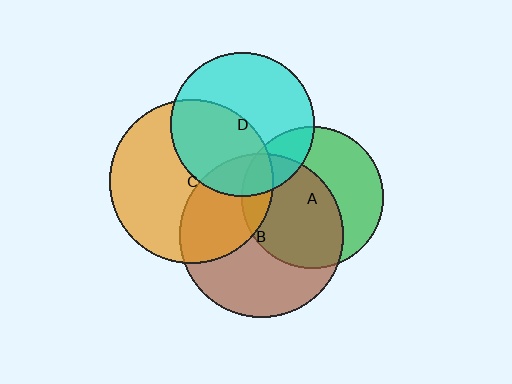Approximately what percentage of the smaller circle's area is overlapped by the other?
Approximately 45%.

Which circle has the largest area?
Circle B (brown).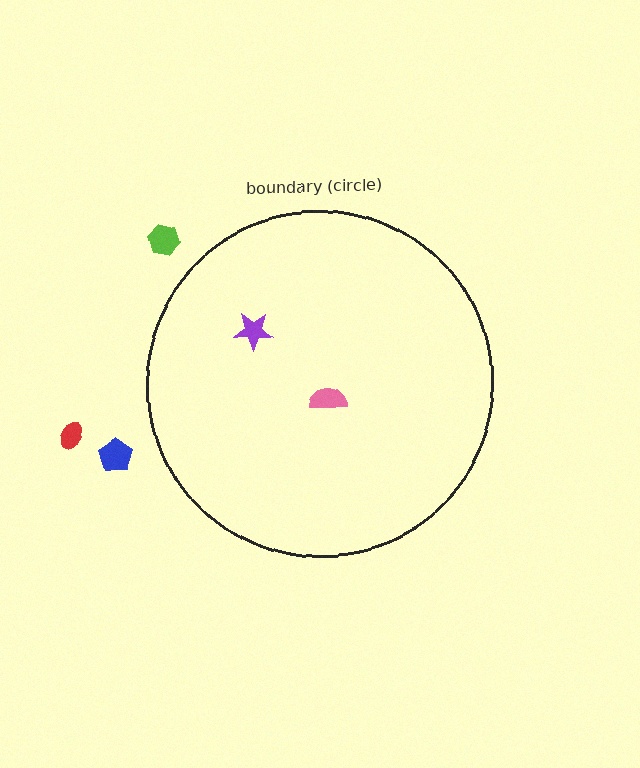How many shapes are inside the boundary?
2 inside, 3 outside.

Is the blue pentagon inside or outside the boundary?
Outside.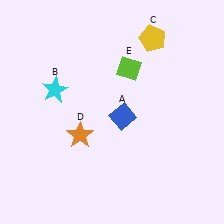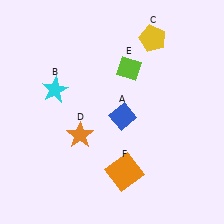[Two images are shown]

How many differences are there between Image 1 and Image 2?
There is 1 difference between the two images.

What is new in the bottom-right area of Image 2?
An orange square (F) was added in the bottom-right area of Image 2.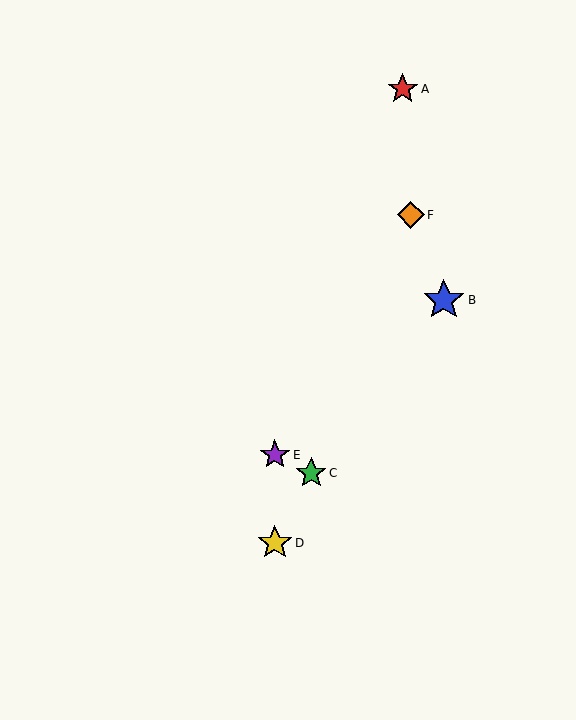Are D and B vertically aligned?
No, D is at x≈275 and B is at x≈444.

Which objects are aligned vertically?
Objects D, E are aligned vertically.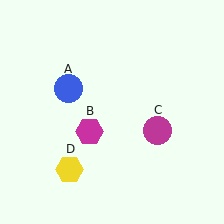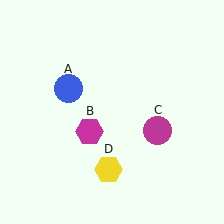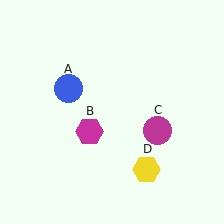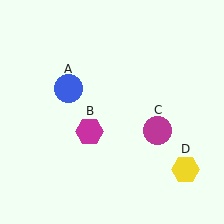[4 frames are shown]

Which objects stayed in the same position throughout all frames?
Blue circle (object A) and magenta hexagon (object B) and magenta circle (object C) remained stationary.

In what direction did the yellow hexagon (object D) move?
The yellow hexagon (object D) moved right.